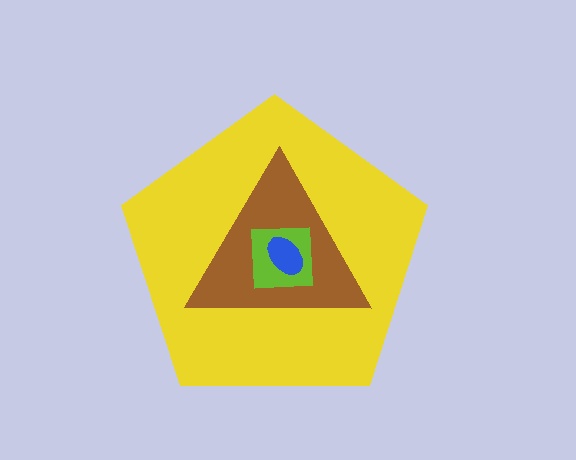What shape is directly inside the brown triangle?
The lime square.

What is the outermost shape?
The yellow pentagon.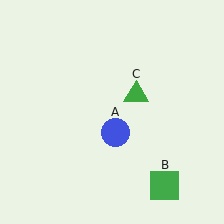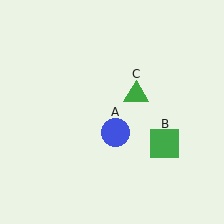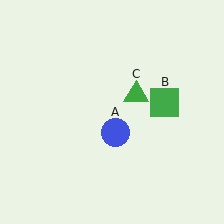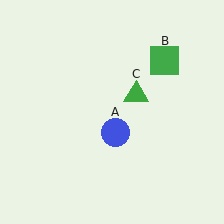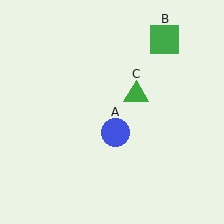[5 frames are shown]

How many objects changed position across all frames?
1 object changed position: green square (object B).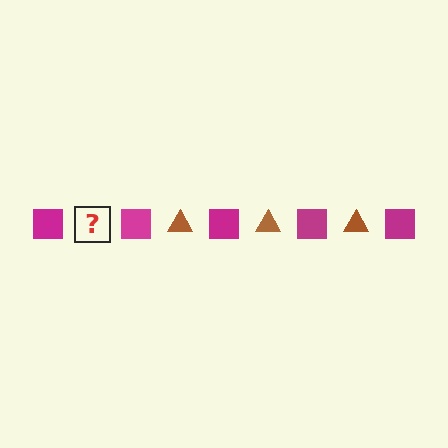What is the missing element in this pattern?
The missing element is a brown triangle.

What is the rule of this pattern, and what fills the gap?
The rule is that the pattern alternates between magenta square and brown triangle. The gap should be filled with a brown triangle.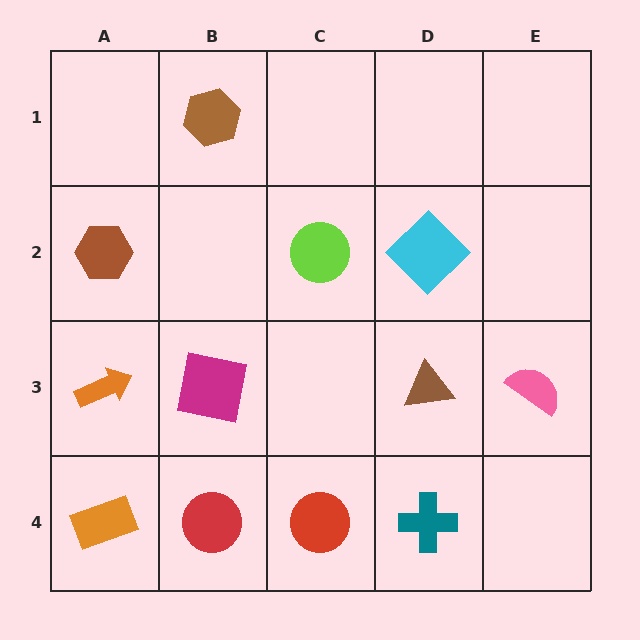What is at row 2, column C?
A lime circle.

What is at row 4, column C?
A red circle.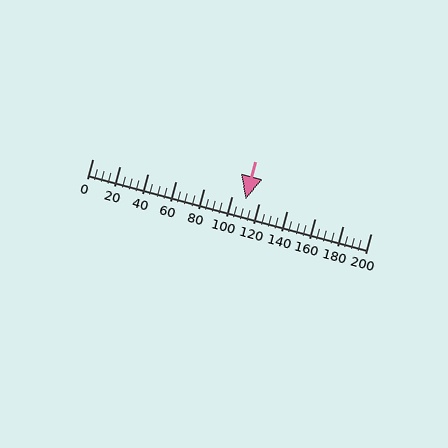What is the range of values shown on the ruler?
The ruler shows values from 0 to 200.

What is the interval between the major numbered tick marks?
The major tick marks are spaced 20 units apart.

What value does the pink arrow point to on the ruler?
The pink arrow points to approximately 110.